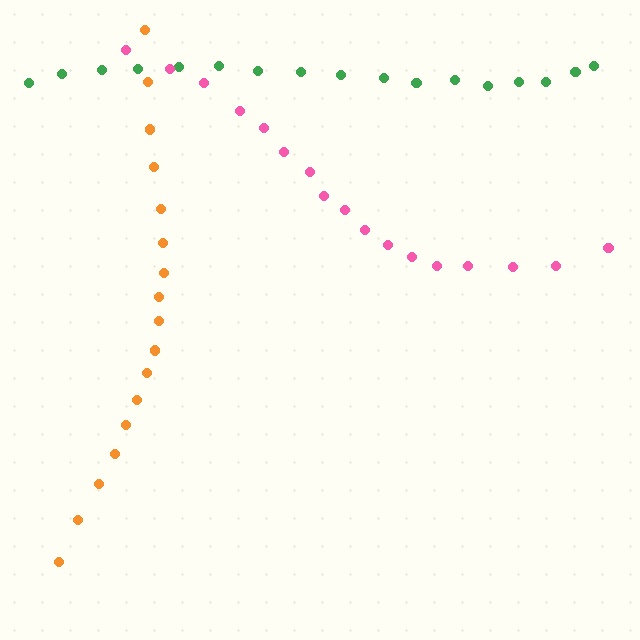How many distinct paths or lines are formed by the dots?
There are 3 distinct paths.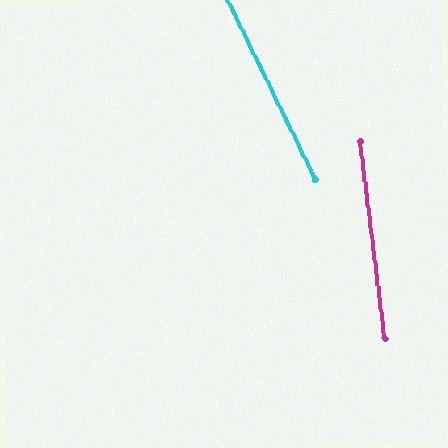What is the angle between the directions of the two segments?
Approximately 19 degrees.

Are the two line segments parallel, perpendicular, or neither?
Neither parallel nor perpendicular — they differ by about 19°.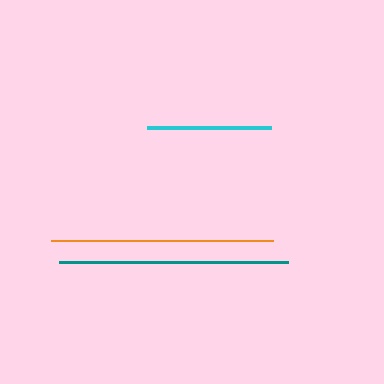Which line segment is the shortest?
The cyan line is the shortest at approximately 124 pixels.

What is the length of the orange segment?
The orange segment is approximately 222 pixels long.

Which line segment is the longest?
The teal line is the longest at approximately 229 pixels.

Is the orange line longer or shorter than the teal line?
The teal line is longer than the orange line.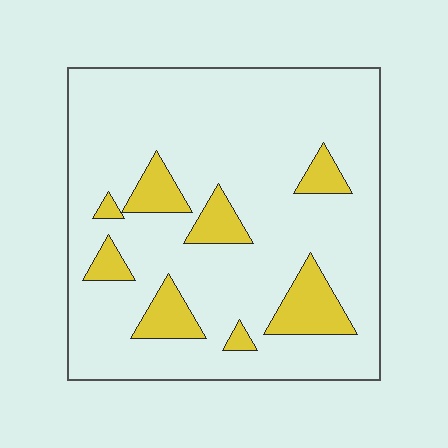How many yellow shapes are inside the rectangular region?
8.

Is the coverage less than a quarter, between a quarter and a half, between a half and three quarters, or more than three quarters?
Less than a quarter.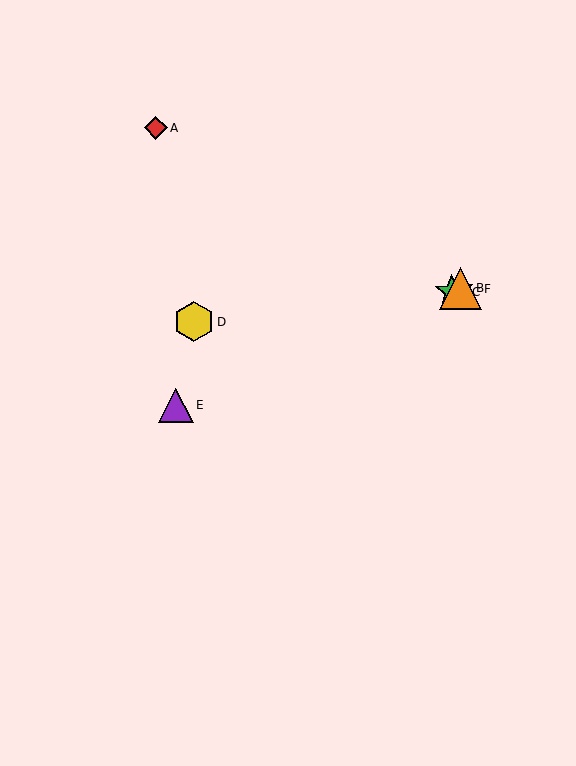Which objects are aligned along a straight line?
Objects B, C, E, F are aligned along a straight line.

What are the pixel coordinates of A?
Object A is at (156, 128).